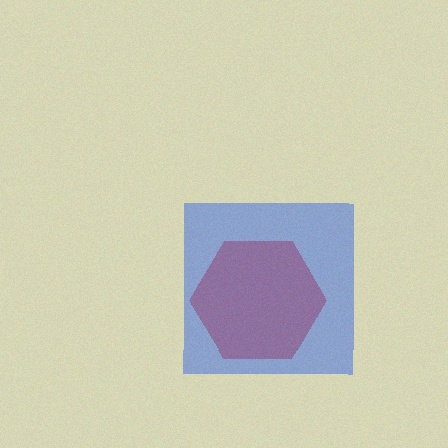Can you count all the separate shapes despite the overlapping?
Yes, there are 2 separate shapes.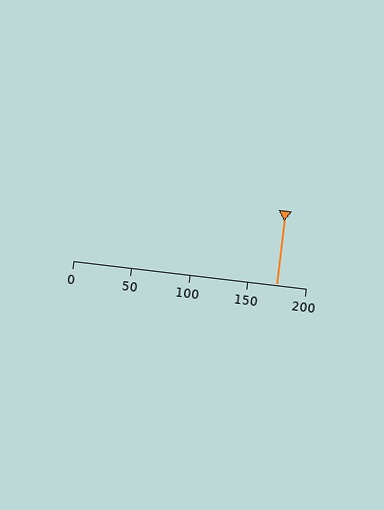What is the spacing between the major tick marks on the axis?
The major ticks are spaced 50 apart.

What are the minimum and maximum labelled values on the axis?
The axis runs from 0 to 200.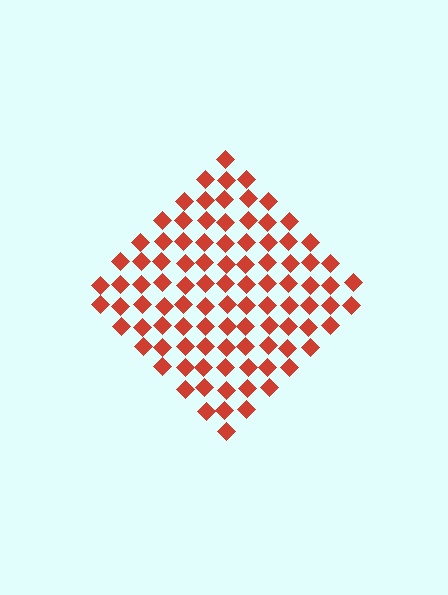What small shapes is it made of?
It is made of small diamonds.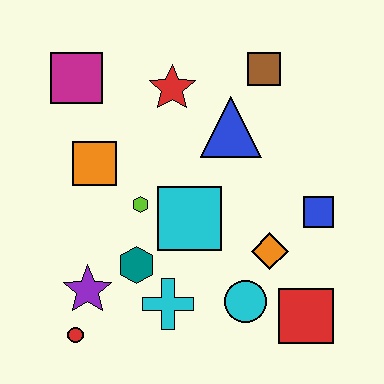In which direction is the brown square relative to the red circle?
The brown square is above the red circle.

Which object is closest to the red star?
The blue triangle is closest to the red star.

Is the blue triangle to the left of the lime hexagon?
No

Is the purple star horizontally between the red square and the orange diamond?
No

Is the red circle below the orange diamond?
Yes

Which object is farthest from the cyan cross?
The brown square is farthest from the cyan cross.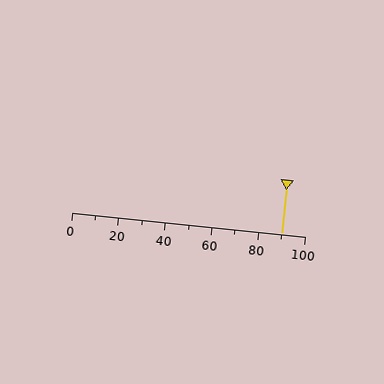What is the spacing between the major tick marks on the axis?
The major ticks are spaced 20 apart.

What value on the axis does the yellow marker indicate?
The marker indicates approximately 90.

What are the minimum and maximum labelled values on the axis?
The axis runs from 0 to 100.